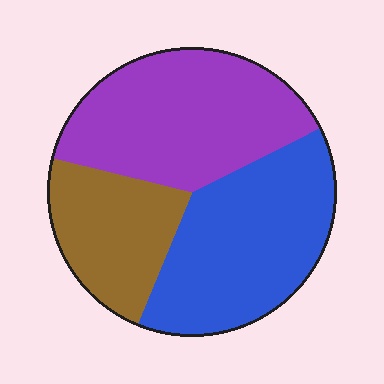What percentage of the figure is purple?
Purple takes up about two fifths (2/5) of the figure.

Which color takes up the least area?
Brown, at roughly 25%.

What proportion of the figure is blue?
Blue covers around 40% of the figure.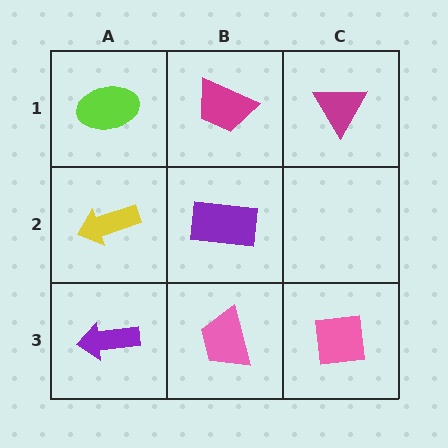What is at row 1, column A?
A lime ellipse.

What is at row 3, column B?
A pink trapezoid.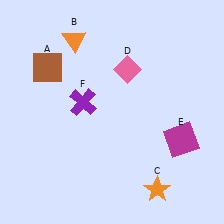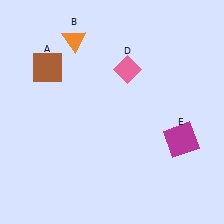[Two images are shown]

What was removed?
The orange star (C), the purple cross (F) were removed in Image 2.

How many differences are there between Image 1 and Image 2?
There are 2 differences between the two images.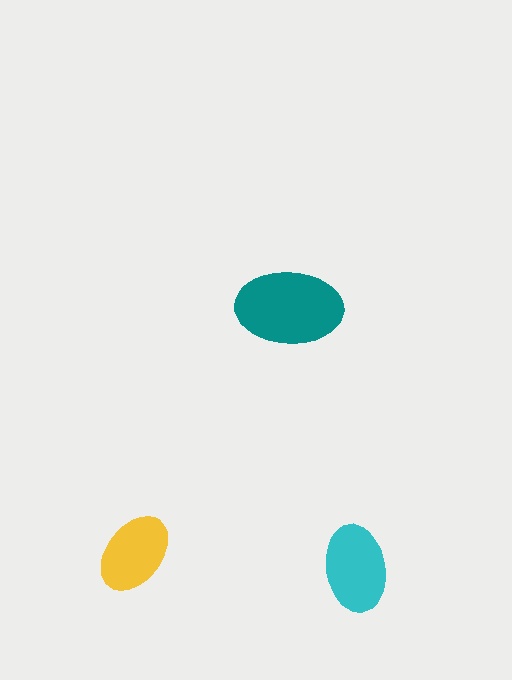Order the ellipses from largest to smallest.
the teal one, the cyan one, the yellow one.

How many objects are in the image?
There are 3 objects in the image.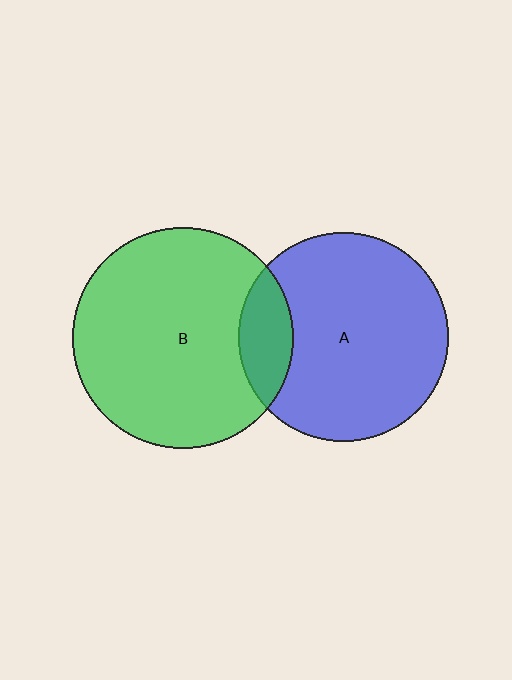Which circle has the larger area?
Circle B (green).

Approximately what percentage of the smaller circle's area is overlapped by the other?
Approximately 15%.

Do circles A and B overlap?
Yes.